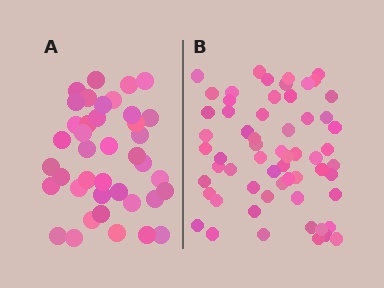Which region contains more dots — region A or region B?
Region B (the right region) has more dots.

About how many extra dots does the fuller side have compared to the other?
Region B has approximately 20 more dots than region A.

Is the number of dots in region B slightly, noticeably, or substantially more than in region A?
Region B has substantially more. The ratio is roughly 1.5 to 1.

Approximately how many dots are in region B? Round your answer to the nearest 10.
About 60 dots.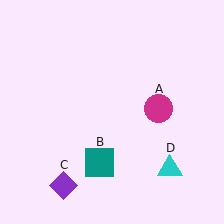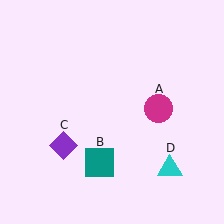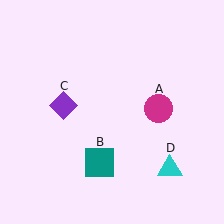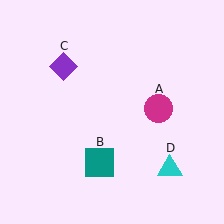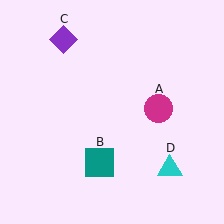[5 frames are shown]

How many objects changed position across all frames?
1 object changed position: purple diamond (object C).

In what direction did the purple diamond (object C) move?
The purple diamond (object C) moved up.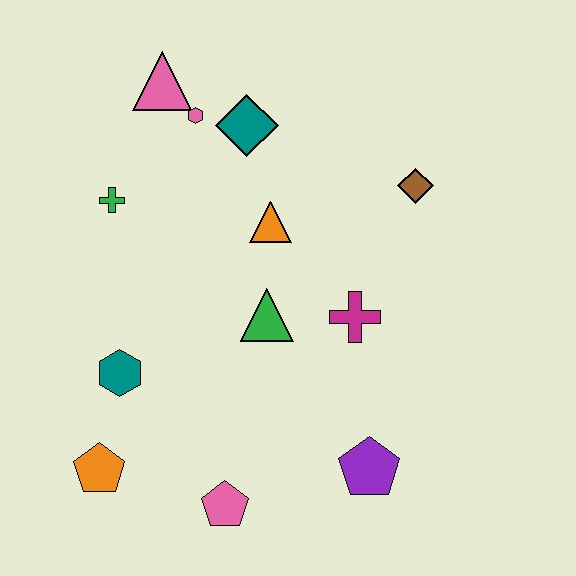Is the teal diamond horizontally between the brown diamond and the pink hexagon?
Yes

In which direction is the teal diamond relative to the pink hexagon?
The teal diamond is to the right of the pink hexagon.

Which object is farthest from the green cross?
The purple pentagon is farthest from the green cross.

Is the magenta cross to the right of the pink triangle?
Yes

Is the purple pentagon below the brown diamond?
Yes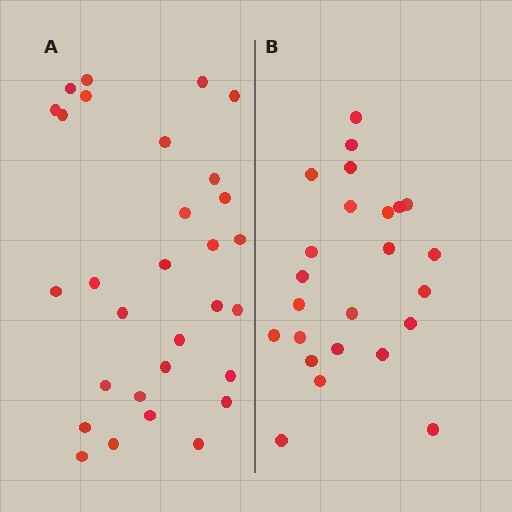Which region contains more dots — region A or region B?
Region A (the left region) has more dots.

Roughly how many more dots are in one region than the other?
Region A has about 6 more dots than region B.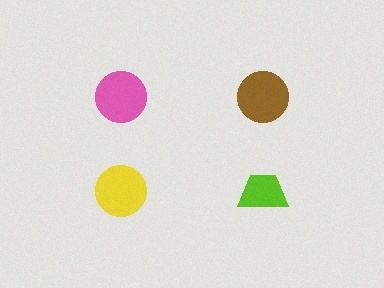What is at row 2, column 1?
A yellow circle.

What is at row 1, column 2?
A brown circle.